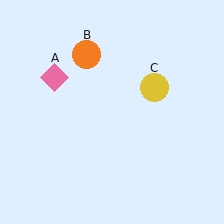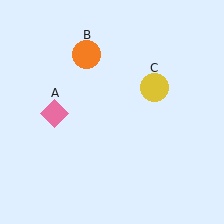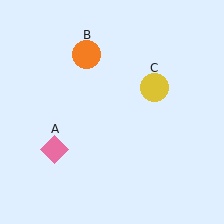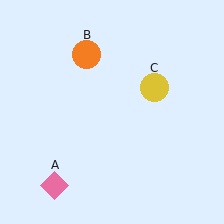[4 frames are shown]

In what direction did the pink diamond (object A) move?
The pink diamond (object A) moved down.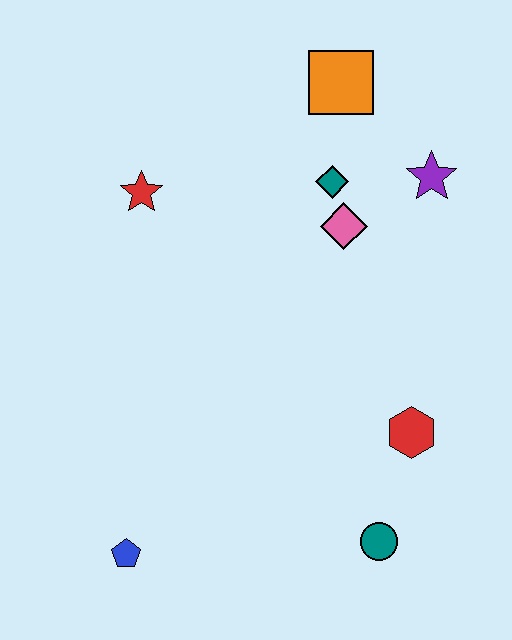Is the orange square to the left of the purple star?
Yes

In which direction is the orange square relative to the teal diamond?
The orange square is above the teal diamond.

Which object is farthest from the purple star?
The blue pentagon is farthest from the purple star.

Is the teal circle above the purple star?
No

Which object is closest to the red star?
The teal diamond is closest to the red star.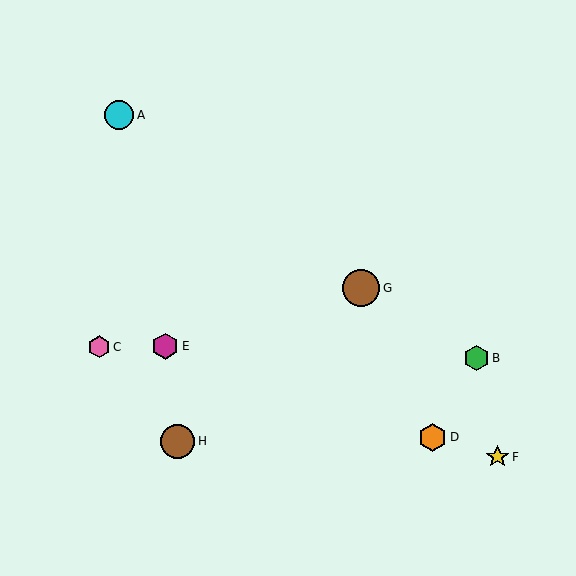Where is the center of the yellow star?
The center of the yellow star is at (497, 457).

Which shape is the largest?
The brown circle (labeled G) is the largest.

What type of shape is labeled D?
Shape D is an orange hexagon.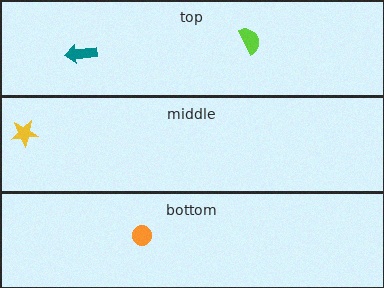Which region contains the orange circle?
The bottom region.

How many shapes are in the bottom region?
1.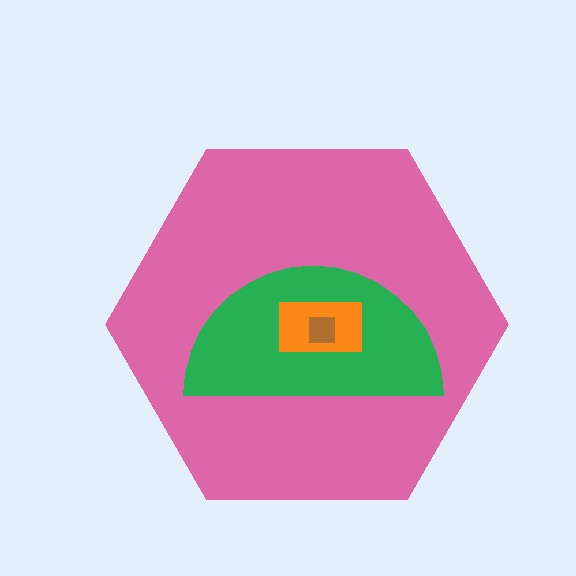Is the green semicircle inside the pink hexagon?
Yes.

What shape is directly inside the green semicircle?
The orange rectangle.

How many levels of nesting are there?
4.